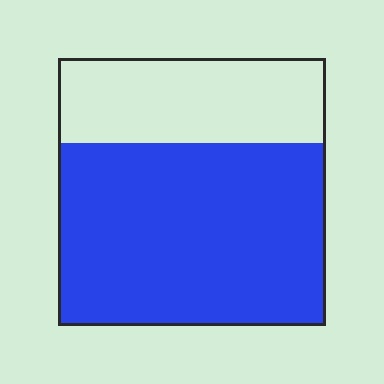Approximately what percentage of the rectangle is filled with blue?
Approximately 70%.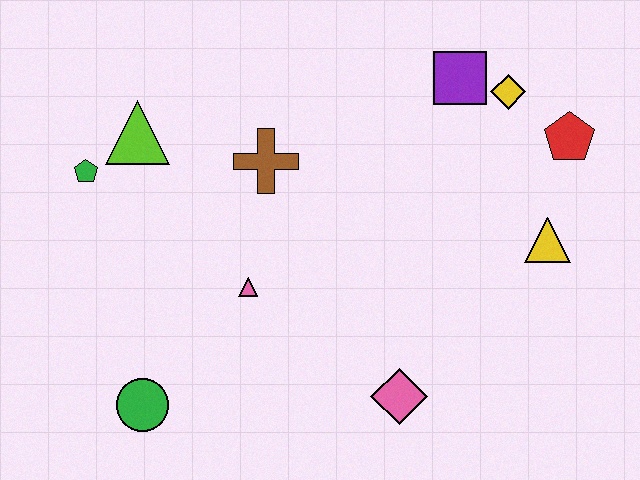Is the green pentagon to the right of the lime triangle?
No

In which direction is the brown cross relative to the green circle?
The brown cross is above the green circle.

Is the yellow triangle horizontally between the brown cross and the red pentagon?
Yes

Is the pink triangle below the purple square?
Yes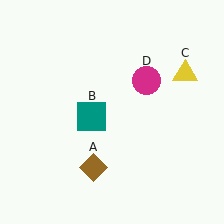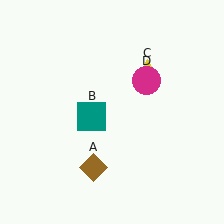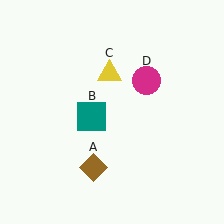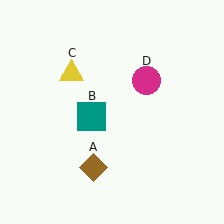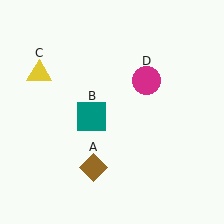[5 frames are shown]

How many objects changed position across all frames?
1 object changed position: yellow triangle (object C).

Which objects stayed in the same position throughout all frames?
Brown diamond (object A) and teal square (object B) and magenta circle (object D) remained stationary.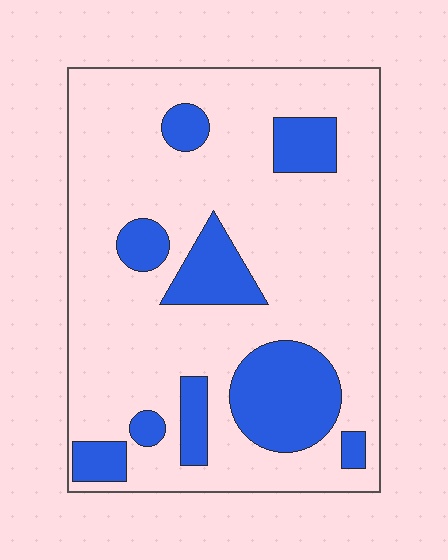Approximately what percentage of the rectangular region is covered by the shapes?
Approximately 20%.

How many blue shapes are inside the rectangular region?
9.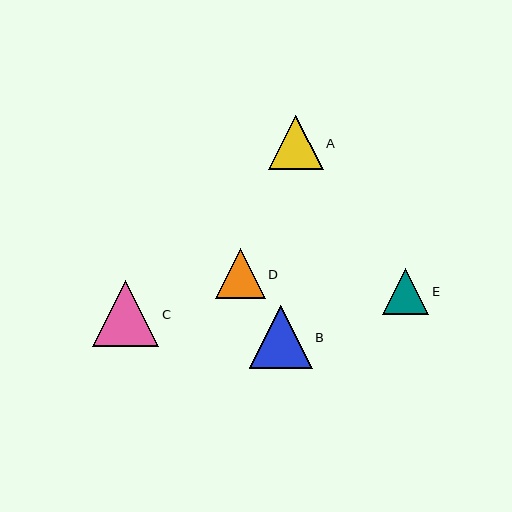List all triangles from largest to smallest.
From largest to smallest: C, B, A, D, E.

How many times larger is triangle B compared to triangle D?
Triangle B is approximately 1.3 times the size of triangle D.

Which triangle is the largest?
Triangle C is the largest with a size of approximately 66 pixels.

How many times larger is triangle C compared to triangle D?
Triangle C is approximately 1.3 times the size of triangle D.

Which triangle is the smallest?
Triangle E is the smallest with a size of approximately 46 pixels.